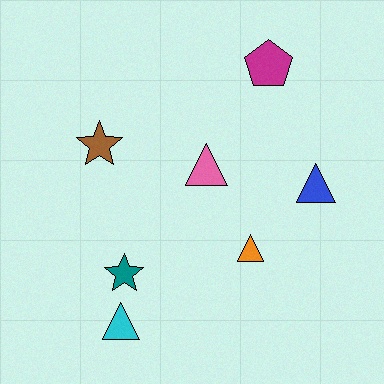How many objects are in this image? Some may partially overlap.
There are 7 objects.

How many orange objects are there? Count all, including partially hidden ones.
There is 1 orange object.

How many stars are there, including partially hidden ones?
There are 2 stars.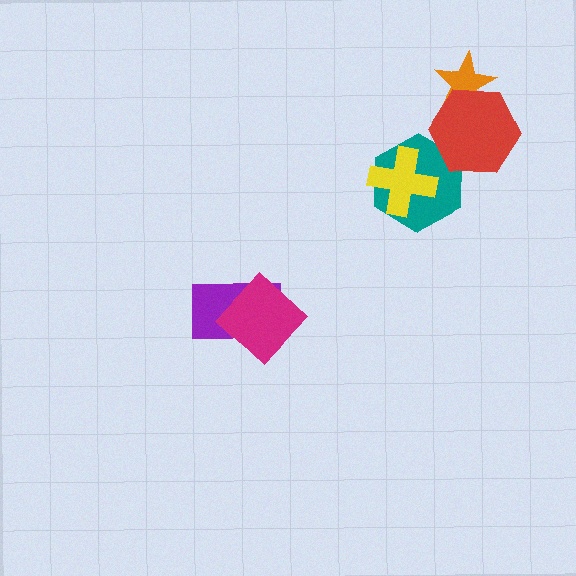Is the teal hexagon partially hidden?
Yes, it is partially covered by another shape.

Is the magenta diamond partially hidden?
No, no other shape covers it.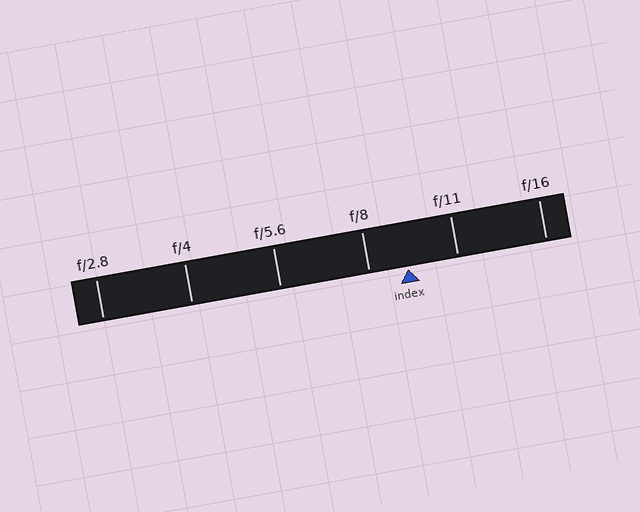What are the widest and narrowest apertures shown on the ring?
The widest aperture shown is f/2.8 and the narrowest is f/16.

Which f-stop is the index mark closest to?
The index mark is closest to f/8.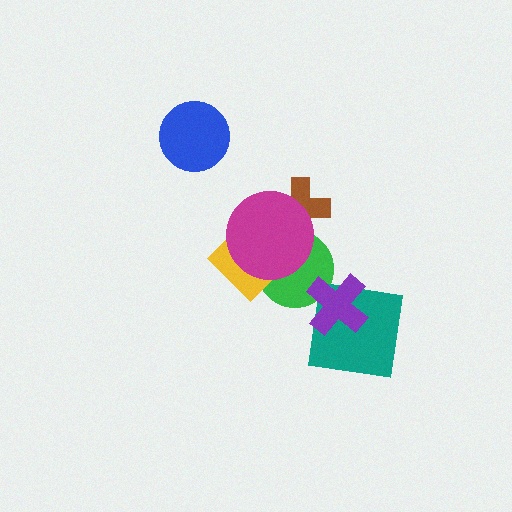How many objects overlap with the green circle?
4 objects overlap with the green circle.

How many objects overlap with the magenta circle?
3 objects overlap with the magenta circle.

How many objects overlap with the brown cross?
2 objects overlap with the brown cross.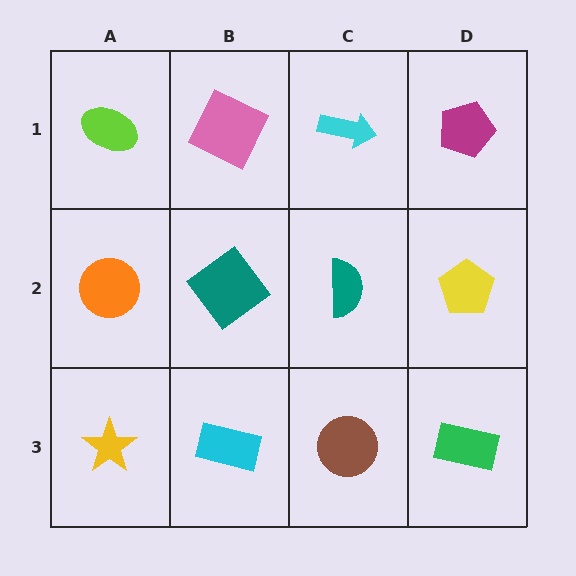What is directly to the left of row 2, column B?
An orange circle.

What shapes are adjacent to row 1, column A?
An orange circle (row 2, column A), a pink square (row 1, column B).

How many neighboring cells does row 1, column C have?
3.